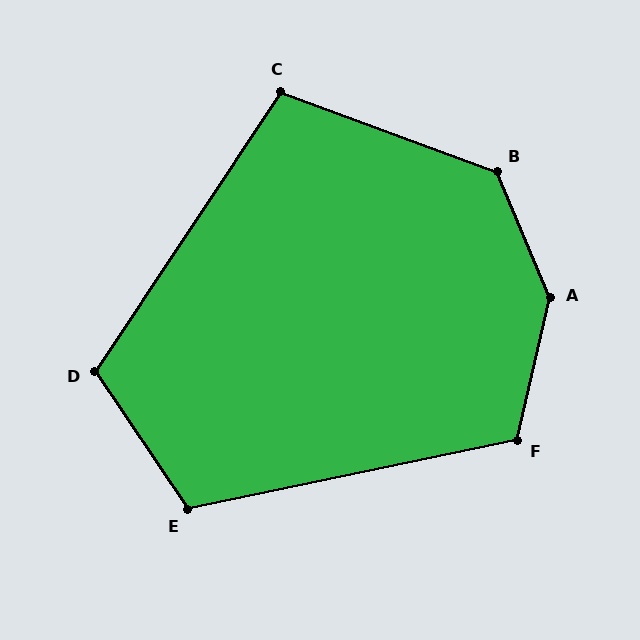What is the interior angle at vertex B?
Approximately 133 degrees (obtuse).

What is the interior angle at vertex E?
Approximately 112 degrees (obtuse).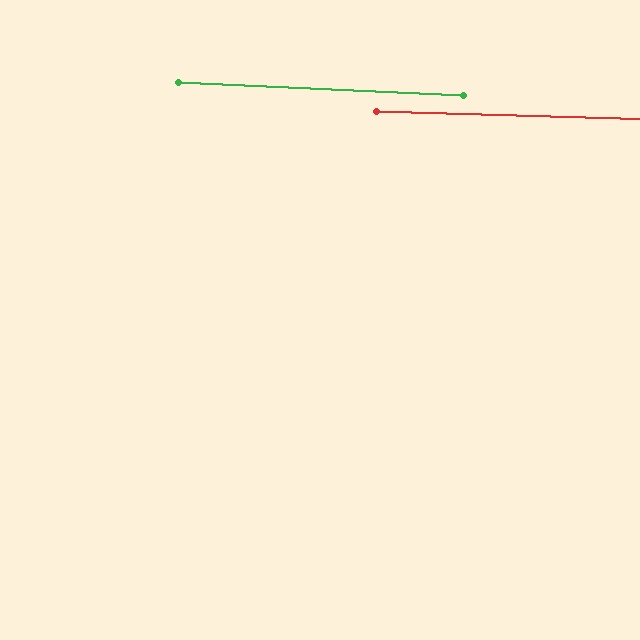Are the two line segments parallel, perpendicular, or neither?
Parallel — their directions differ by only 0.9°.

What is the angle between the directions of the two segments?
Approximately 1 degree.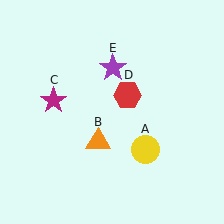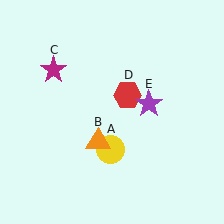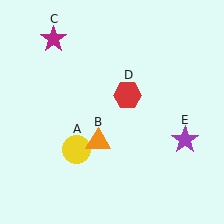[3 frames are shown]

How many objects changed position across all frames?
3 objects changed position: yellow circle (object A), magenta star (object C), purple star (object E).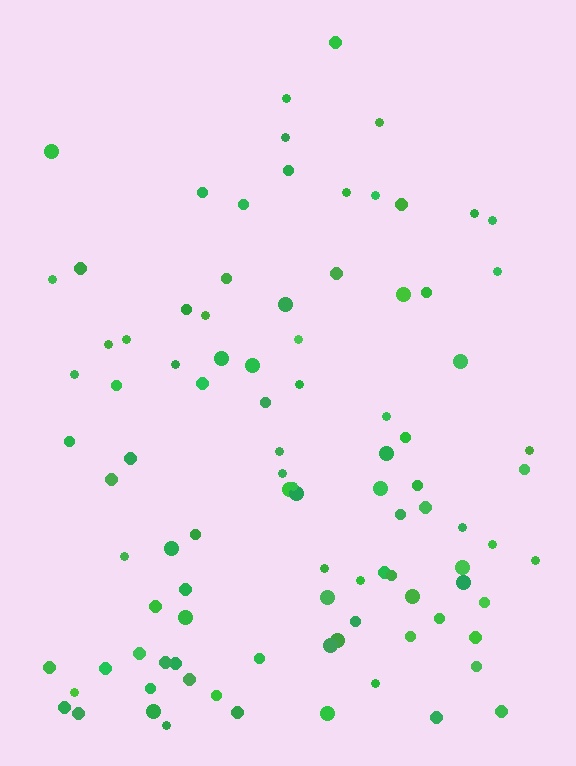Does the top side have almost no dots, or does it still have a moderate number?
Still a moderate number, just noticeably fewer than the bottom.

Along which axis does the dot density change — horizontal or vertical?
Vertical.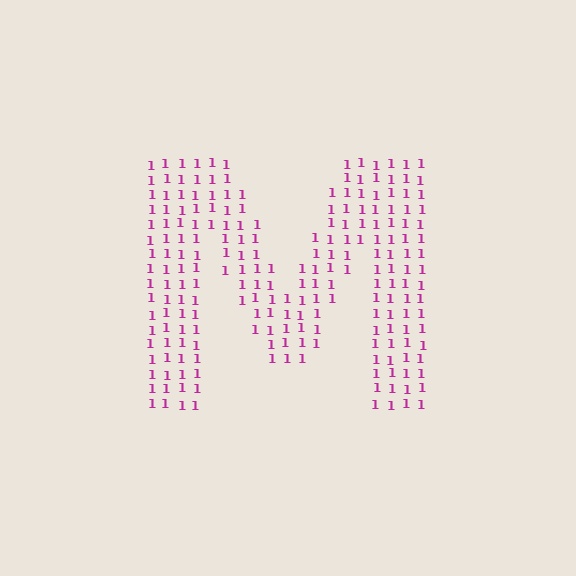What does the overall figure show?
The overall figure shows the letter M.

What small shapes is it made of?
It is made of small digit 1's.